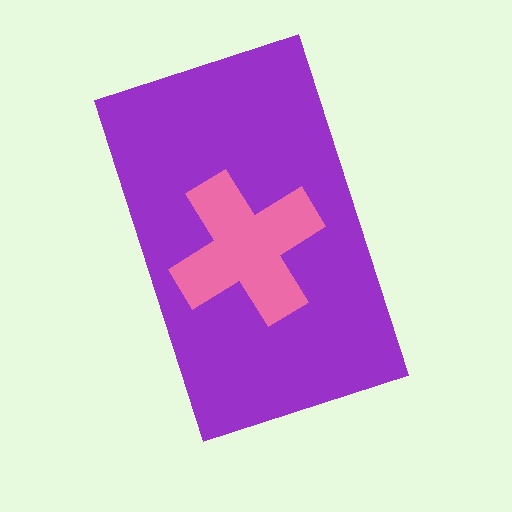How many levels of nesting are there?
2.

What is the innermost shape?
The pink cross.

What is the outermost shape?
The purple rectangle.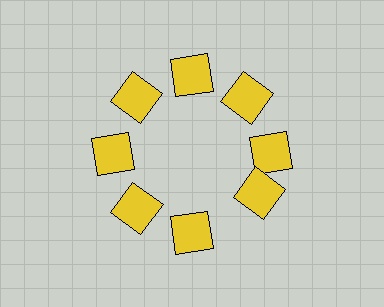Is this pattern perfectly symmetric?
No. The 8 yellow squares are arranged in a ring, but one element near the 4 o'clock position is rotated out of alignment along the ring, breaking the 8-fold rotational symmetry.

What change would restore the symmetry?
The symmetry would be restored by rotating it back into even spacing with its neighbors so that all 8 squares sit at equal angles and equal distance from the center.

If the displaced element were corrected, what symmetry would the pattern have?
It would have 8-fold rotational symmetry — the pattern would map onto itself every 45 degrees.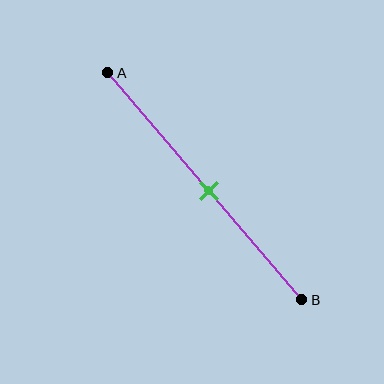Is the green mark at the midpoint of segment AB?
Yes, the mark is approximately at the midpoint.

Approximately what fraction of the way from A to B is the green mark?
The green mark is approximately 50% of the way from A to B.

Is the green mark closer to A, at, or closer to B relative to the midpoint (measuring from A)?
The green mark is approximately at the midpoint of segment AB.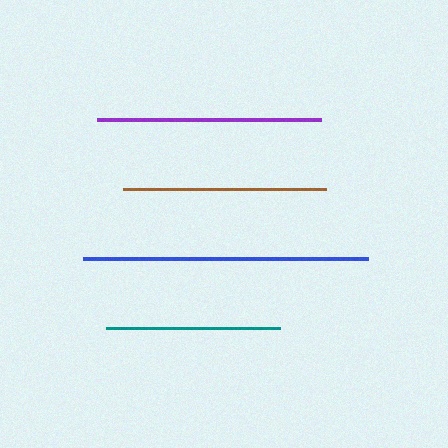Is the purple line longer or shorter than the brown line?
The purple line is longer than the brown line.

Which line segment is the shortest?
The teal line is the shortest at approximately 175 pixels.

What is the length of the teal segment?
The teal segment is approximately 175 pixels long.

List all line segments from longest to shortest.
From longest to shortest: blue, purple, brown, teal.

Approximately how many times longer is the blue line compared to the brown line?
The blue line is approximately 1.4 times the length of the brown line.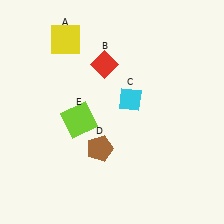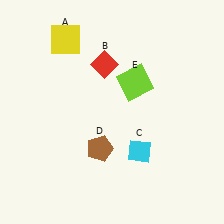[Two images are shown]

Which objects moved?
The objects that moved are: the cyan diamond (C), the lime square (E).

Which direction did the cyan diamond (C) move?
The cyan diamond (C) moved down.